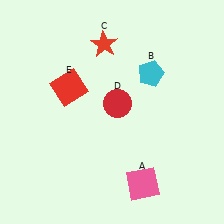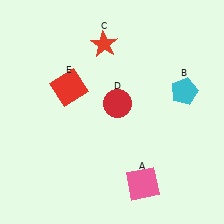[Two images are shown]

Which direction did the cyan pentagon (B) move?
The cyan pentagon (B) moved right.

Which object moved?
The cyan pentagon (B) moved right.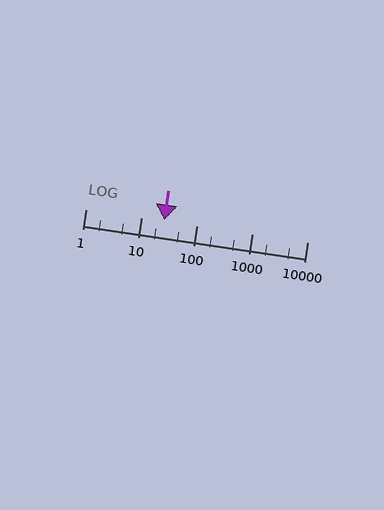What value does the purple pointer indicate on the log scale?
The pointer indicates approximately 26.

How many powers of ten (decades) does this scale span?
The scale spans 4 decades, from 1 to 10000.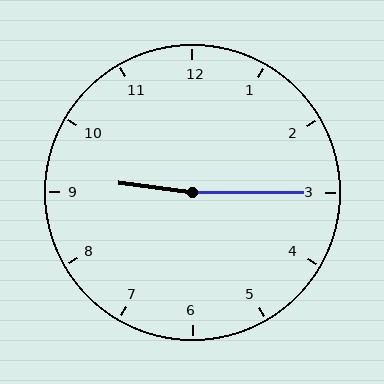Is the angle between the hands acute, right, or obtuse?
It is obtuse.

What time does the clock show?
9:15.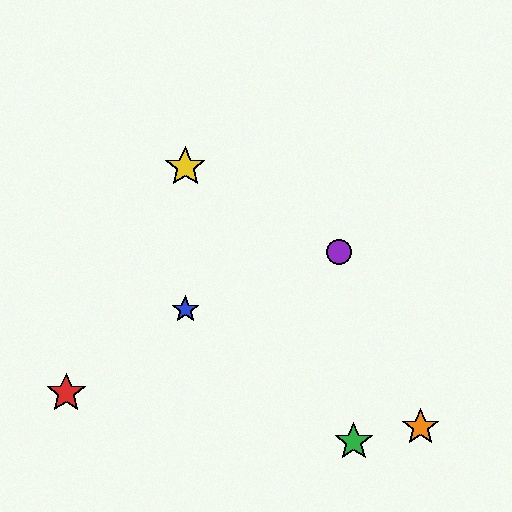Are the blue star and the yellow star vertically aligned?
Yes, both are at x≈185.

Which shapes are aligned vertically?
The blue star, the yellow star are aligned vertically.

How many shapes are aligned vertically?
2 shapes (the blue star, the yellow star) are aligned vertically.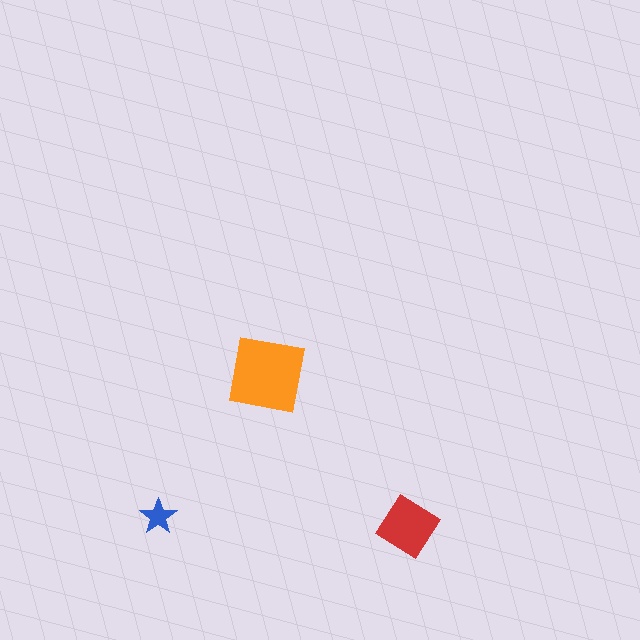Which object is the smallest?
The blue star.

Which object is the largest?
The orange square.